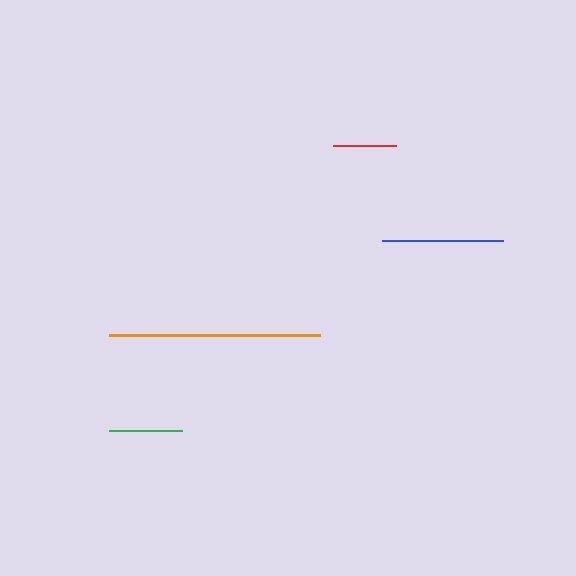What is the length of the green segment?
The green segment is approximately 73 pixels long.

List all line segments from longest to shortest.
From longest to shortest: orange, blue, green, red.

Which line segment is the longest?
The orange line is the longest at approximately 211 pixels.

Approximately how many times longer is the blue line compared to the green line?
The blue line is approximately 1.7 times the length of the green line.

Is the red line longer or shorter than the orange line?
The orange line is longer than the red line.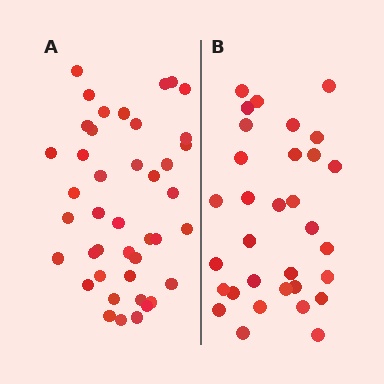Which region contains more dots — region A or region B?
Region A (the left region) has more dots.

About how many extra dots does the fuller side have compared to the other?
Region A has roughly 10 or so more dots than region B.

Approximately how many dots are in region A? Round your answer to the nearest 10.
About 40 dots. (The exact count is 42, which rounds to 40.)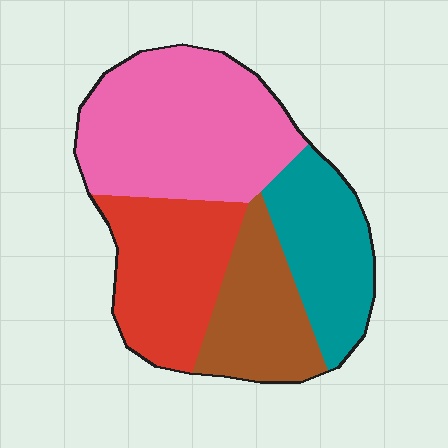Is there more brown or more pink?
Pink.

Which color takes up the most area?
Pink, at roughly 35%.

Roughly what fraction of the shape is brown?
Brown covers 19% of the shape.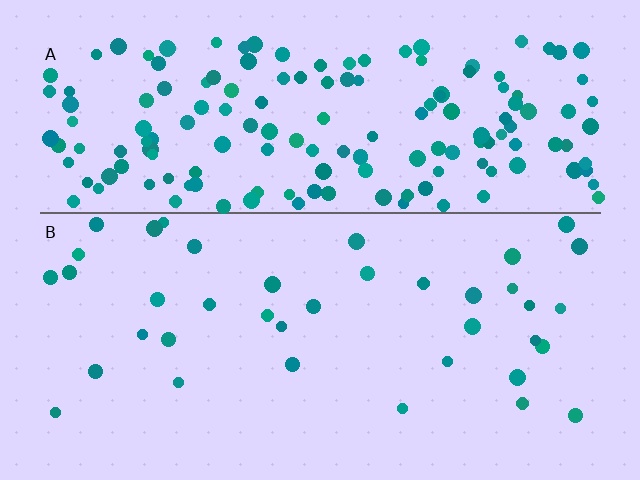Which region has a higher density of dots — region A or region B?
A (the top).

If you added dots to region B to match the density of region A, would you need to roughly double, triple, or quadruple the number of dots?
Approximately quadruple.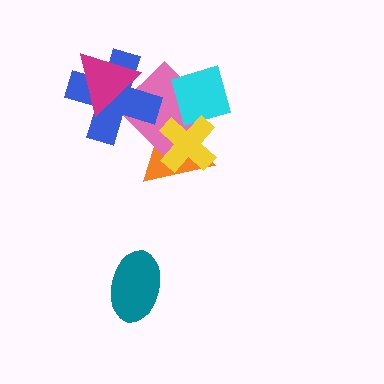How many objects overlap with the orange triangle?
3 objects overlap with the orange triangle.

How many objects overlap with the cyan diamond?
3 objects overlap with the cyan diamond.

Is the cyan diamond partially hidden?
Yes, it is partially covered by another shape.